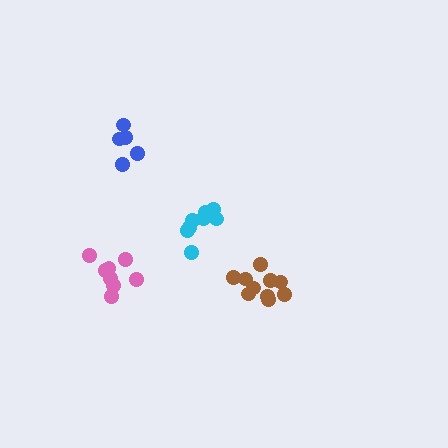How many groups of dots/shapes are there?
There are 4 groups.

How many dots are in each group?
Group 1: 10 dots, Group 2: 9 dots, Group 3: 5 dots, Group 4: 8 dots (32 total).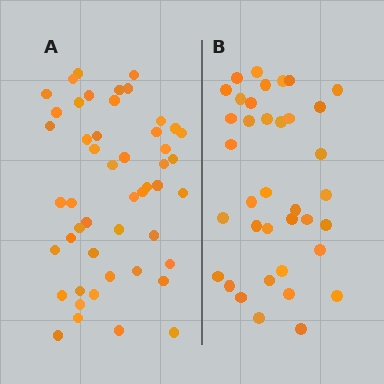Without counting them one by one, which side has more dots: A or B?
Region A (the left region) has more dots.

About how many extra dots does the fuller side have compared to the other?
Region A has roughly 12 or so more dots than region B.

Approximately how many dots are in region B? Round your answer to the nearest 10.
About 40 dots. (The exact count is 37, which rounds to 40.)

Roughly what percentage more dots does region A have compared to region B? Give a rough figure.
About 30% more.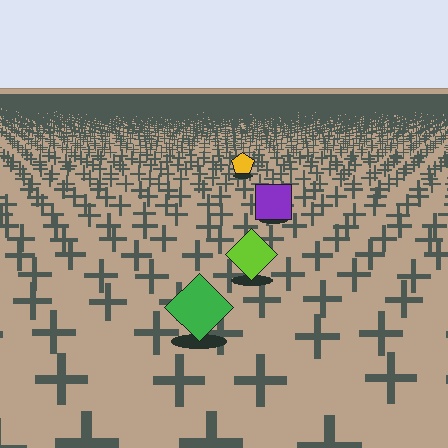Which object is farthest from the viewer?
The yellow pentagon is farthest from the viewer. It appears smaller and the ground texture around it is denser.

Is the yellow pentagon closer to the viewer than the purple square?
No. The purple square is closer — you can tell from the texture gradient: the ground texture is coarser near it.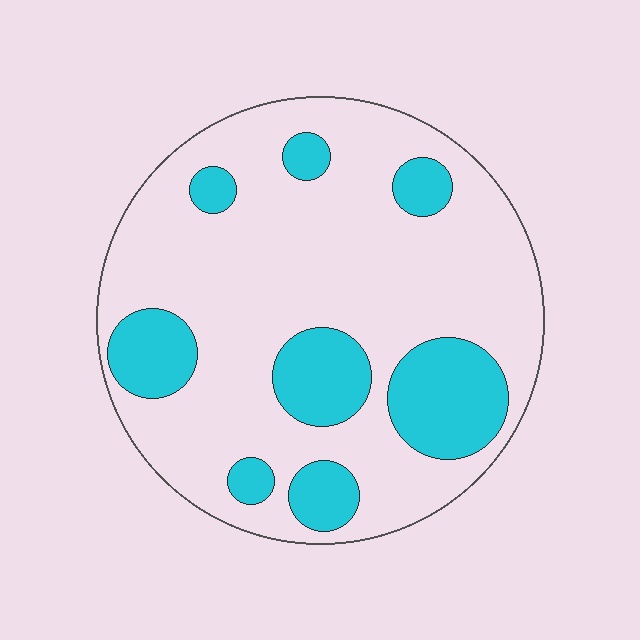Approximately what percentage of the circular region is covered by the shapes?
Approximately 25%.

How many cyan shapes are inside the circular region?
8.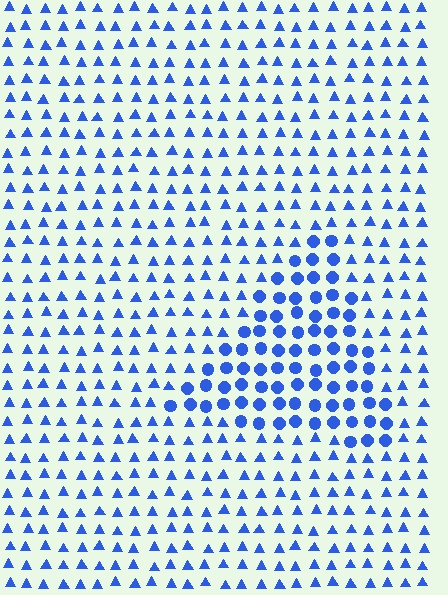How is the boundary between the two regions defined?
The boundary is defined by a change in element shape: circles inside vs. triangles outside. All elements share the same color and spacing.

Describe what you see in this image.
The image is filled with small blue elements arranged in a uniform grid. A triangle-shaped region contains circles, while the surrounding area contains triangles. The boundary is defined purely by the change in element shape.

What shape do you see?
I see a triangle.